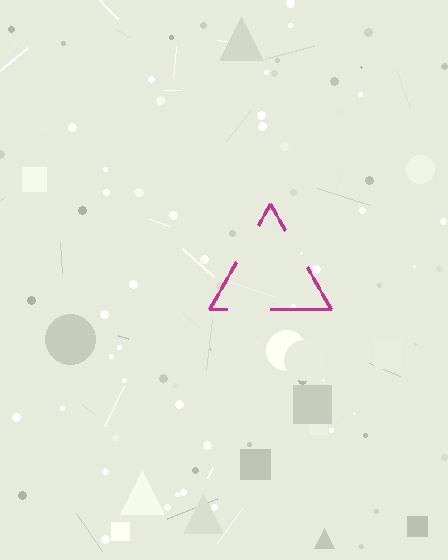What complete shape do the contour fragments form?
The contour fragments form a triangle.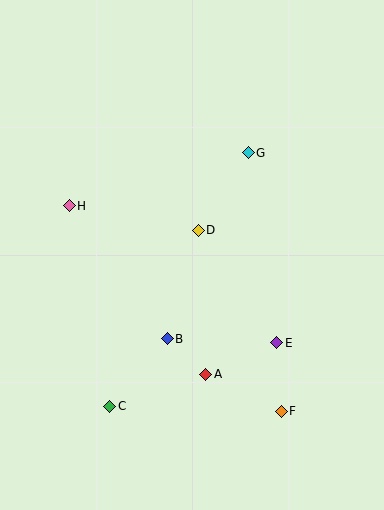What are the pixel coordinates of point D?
Point D is at (198, 230).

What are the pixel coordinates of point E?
Point E is at (277, 343).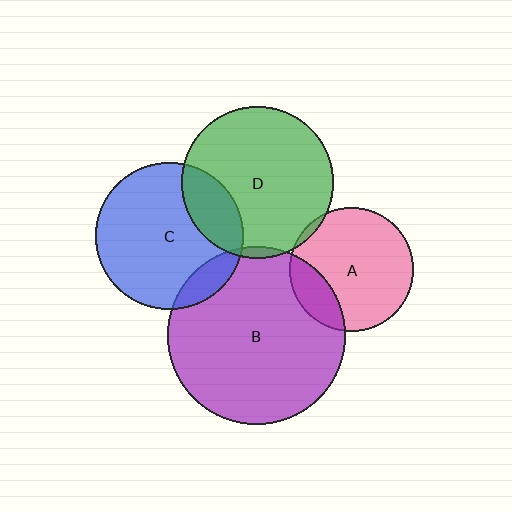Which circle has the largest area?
Circle B (purple).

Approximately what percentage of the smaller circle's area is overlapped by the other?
Approximately 20%.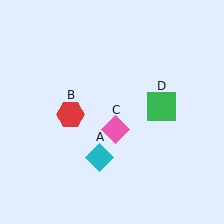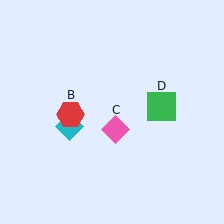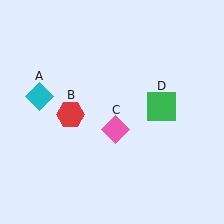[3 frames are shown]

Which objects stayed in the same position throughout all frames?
Red hexagon (object B) and pink diamond (object C) and green square (object D) remained stationary.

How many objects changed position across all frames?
1 object changed position: cyan diamond (object A).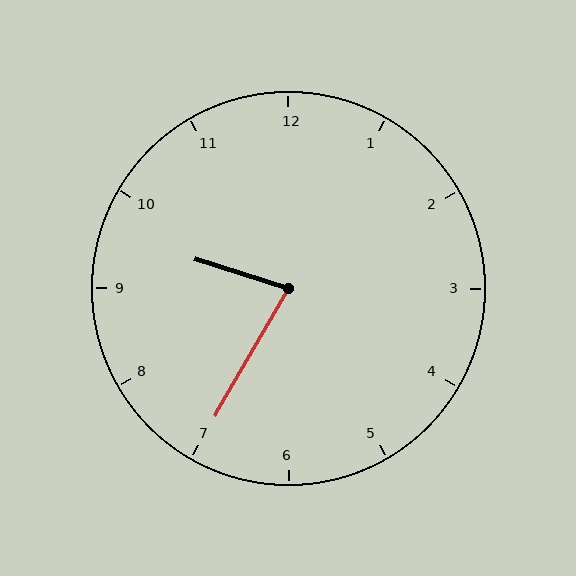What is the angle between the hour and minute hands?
Approximately 78 degrees.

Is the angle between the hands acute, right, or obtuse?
It is acute.